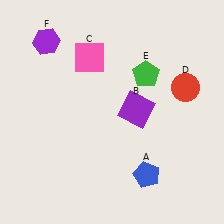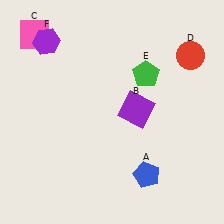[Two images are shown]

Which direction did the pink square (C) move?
The pink square (C) moved left.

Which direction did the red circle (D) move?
The red circle (D) moved up.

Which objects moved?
The objects that moved are: the pink square (C), the red circle (D).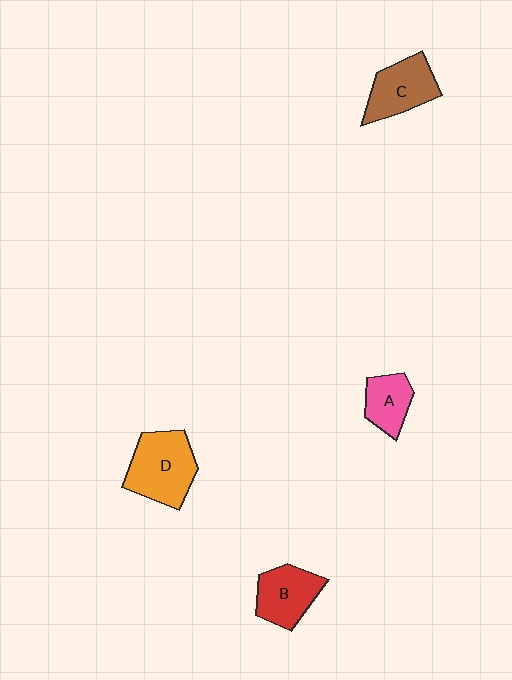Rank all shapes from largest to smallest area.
From largest to smallest: D (orange), C (brown), B (red), A (pink).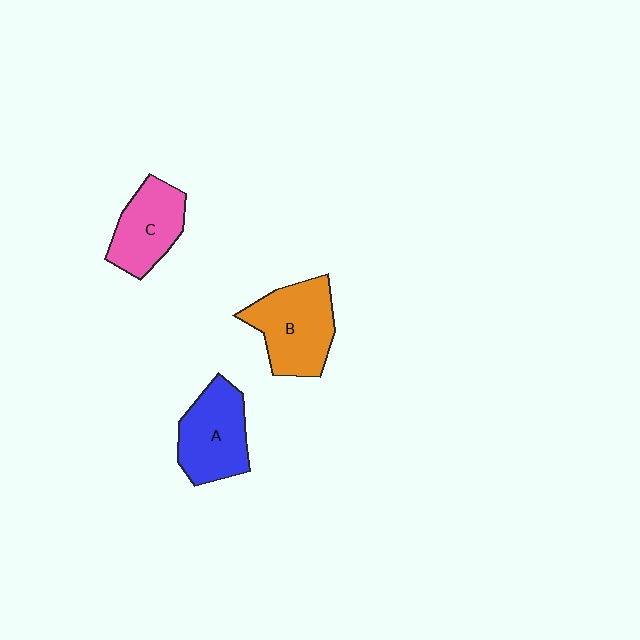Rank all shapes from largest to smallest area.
From largest to smallest: B (orange), A (blue), C (pink).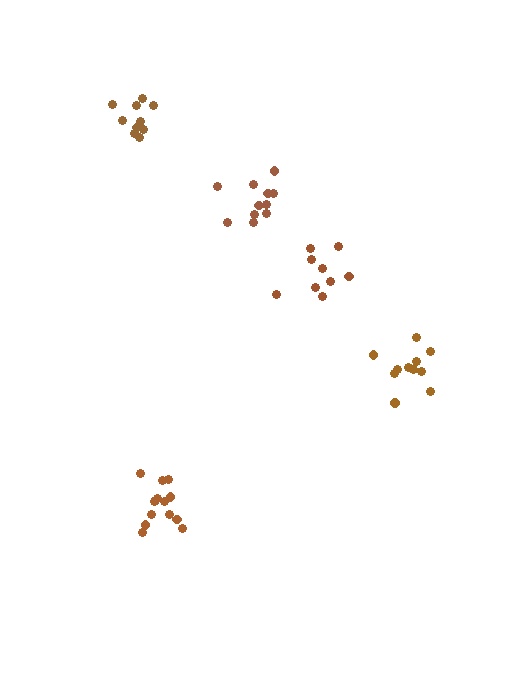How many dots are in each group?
Group 1: 14 dots, Group 2: 9 dots, Group 3: 10 dots, Group 4: 11 dots, Group 5: 11 dots (55 total).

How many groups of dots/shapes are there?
There are 5 groups.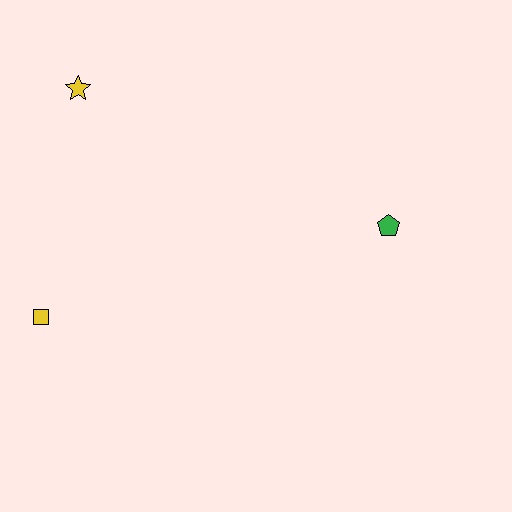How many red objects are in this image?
There are no red objects.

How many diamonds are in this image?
There are no diamonds.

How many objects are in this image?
There are 3 objects.